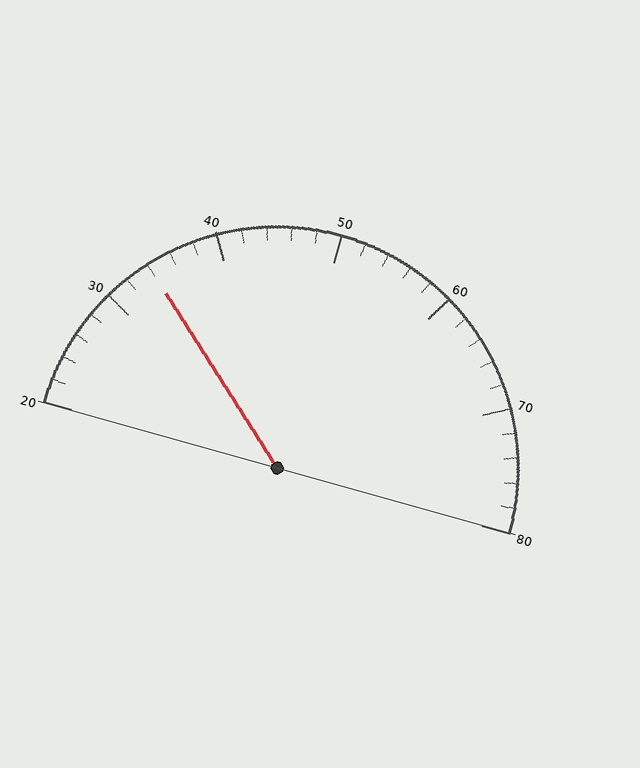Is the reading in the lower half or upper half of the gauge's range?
The reading is in the lower half of the range (20 to 80).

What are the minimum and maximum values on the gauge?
The gauge ranges from 20 to 80.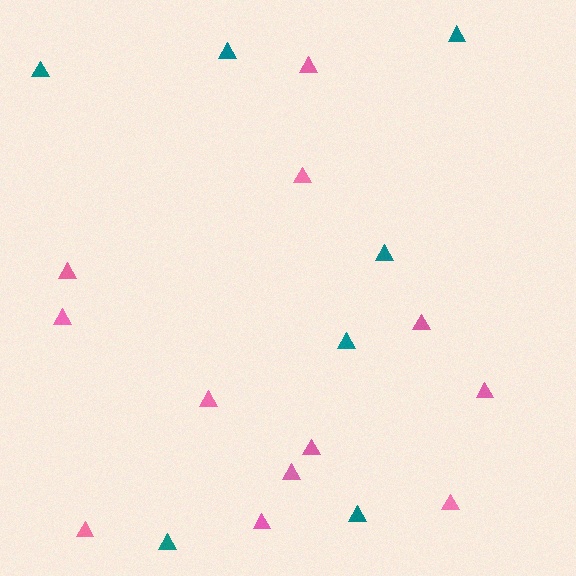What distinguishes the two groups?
There are 2 groups: one group of teal triangles (7) and one group of pink triangles (12).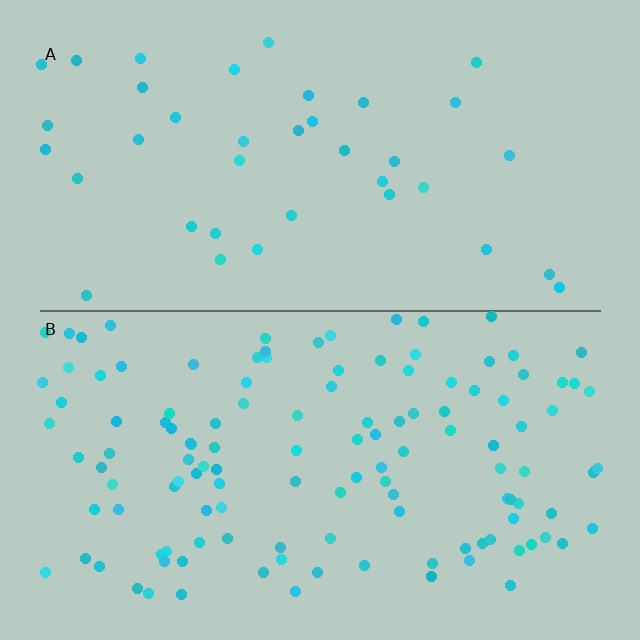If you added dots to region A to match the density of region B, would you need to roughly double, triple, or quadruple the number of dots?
Approximately triple.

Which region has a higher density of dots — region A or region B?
B (the bottom).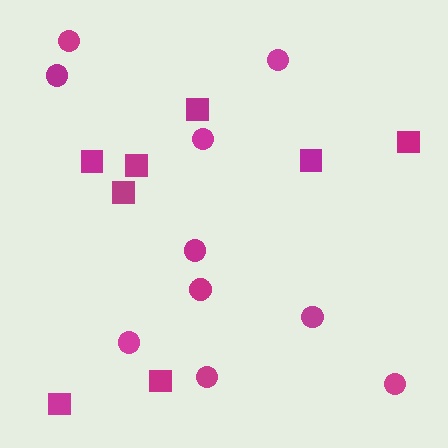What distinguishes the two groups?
There are 2 groups: one group of circles (10) and one group of squares (8).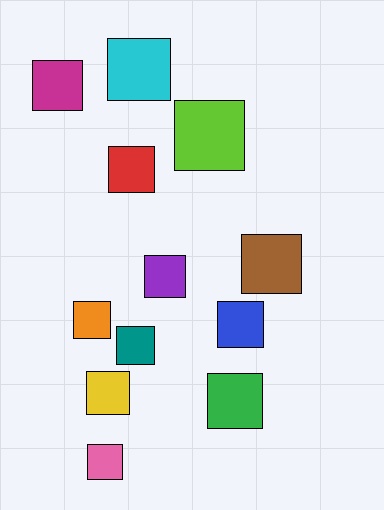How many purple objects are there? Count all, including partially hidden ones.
There is 1 purple object.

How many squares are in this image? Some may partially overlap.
There are 12 squares.